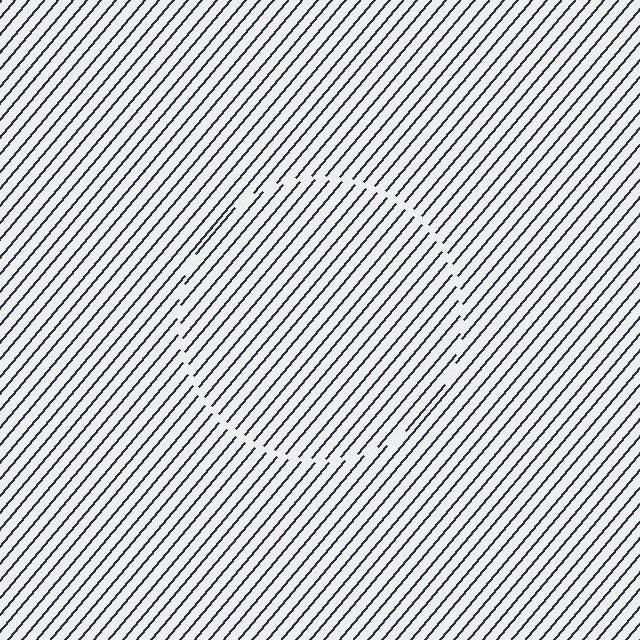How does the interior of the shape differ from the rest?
The interior of the shape contains the same grating, shifted by half a period — the contour is defined by the phase discontinuity where line-ends from the inner and outer gratings abut.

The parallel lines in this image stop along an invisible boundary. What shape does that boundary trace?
An illusory circle. The interior of the shape contains the same grating, shifted by half a period — the contour is defined by the phase discontinuity where line-ends from the inner and outer gratings abut.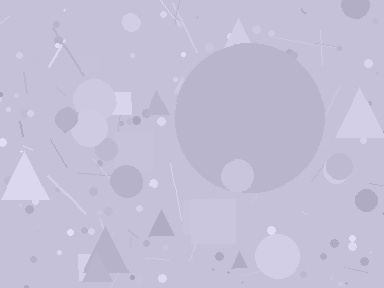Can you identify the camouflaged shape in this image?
The camouflaged shape is a circle.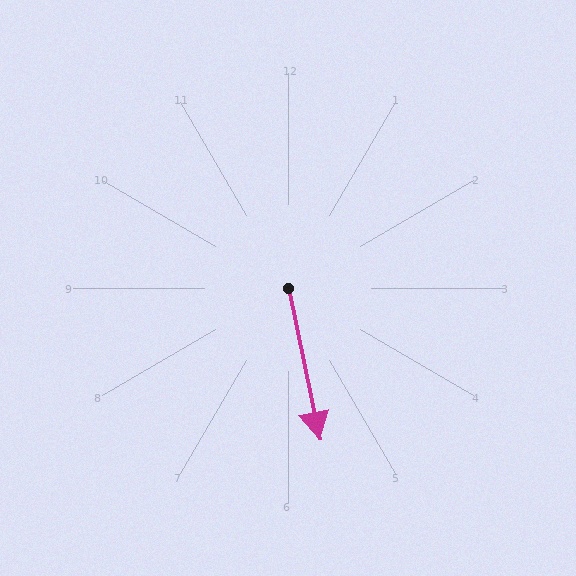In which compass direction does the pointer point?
South.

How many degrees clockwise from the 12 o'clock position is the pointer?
Approximately 168 degrees.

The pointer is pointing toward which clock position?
Roughly 6 o'clock.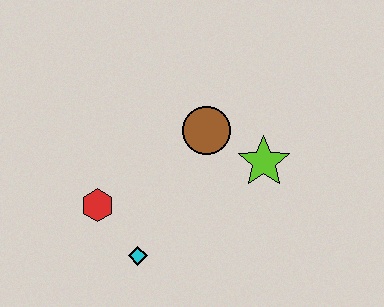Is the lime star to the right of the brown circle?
Yes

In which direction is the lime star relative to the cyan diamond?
The lime star is to the right of the cyan diamond.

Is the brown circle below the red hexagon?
No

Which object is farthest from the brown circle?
The cyan diamond is farthest from the brown circle.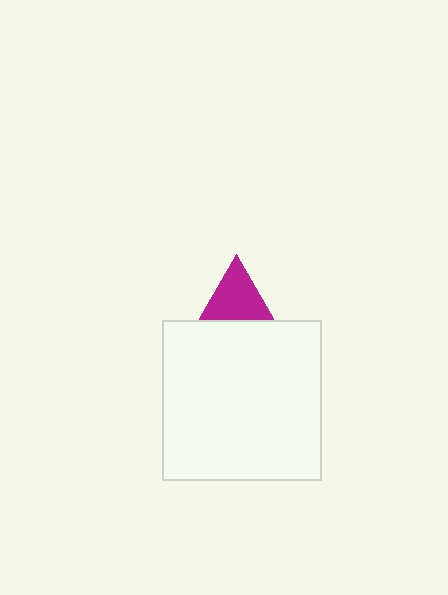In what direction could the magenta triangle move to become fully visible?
The magenta triangle could move up. That would shift it out from behind the white square entirely.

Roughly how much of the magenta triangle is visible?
A small part of it is visible (roughly 39%).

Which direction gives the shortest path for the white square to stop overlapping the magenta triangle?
Moving down gives the shortest separation.